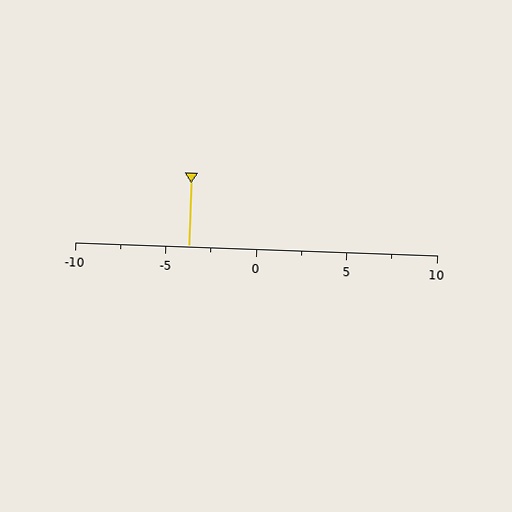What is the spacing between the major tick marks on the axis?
The major ticks are spaced 5 apart.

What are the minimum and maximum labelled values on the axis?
The axis runs from -10 to 10.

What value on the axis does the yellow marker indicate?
The marker indicates approximately -3.8.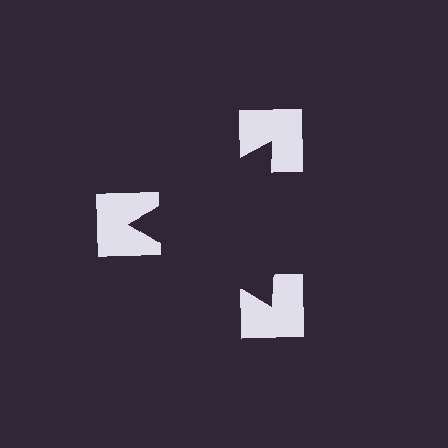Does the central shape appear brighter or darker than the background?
It typically appears slightly darker than the background, even though no actual brightness change is drawn.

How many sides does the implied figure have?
3 sides.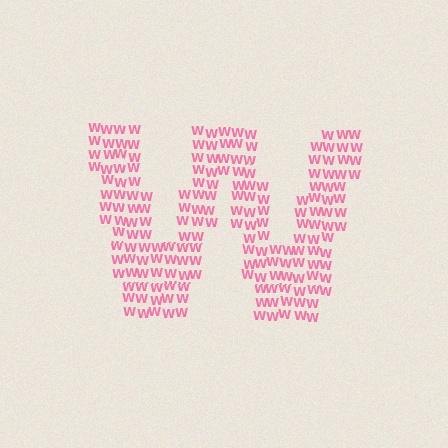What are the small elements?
The small elements are letter W's.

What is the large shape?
The large shape is the letter W.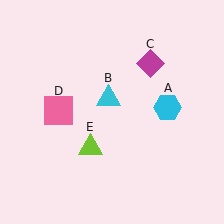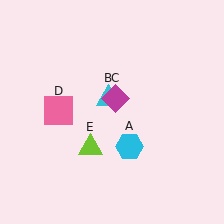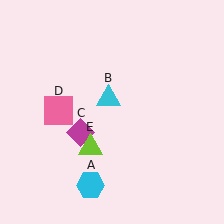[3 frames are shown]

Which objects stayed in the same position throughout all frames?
Cyan triangle (object B) and pink square (object D) and lime triangle (object E) remained stationary.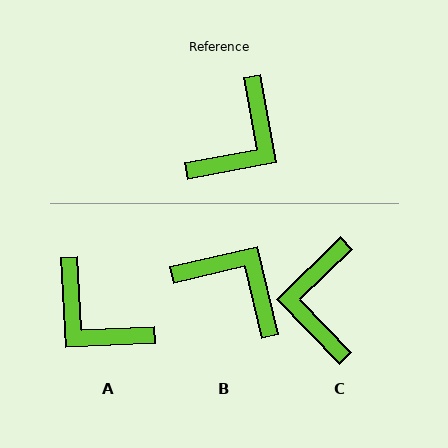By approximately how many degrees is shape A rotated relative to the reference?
Approximately 97 degrees clockwise.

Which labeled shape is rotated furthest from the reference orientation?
C, about 146 degrees away.